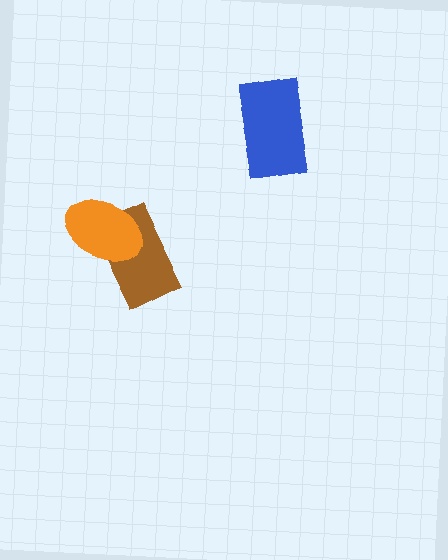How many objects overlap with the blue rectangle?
0 objects overlap with the blue rectangle.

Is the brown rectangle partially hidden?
Yes, it is partially covered by another shape.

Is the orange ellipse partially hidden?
No, no other shape covers it.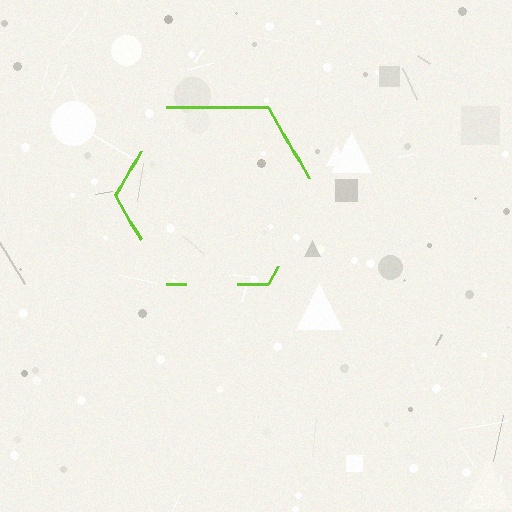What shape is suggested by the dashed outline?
The dashed outline suggests a hexagon.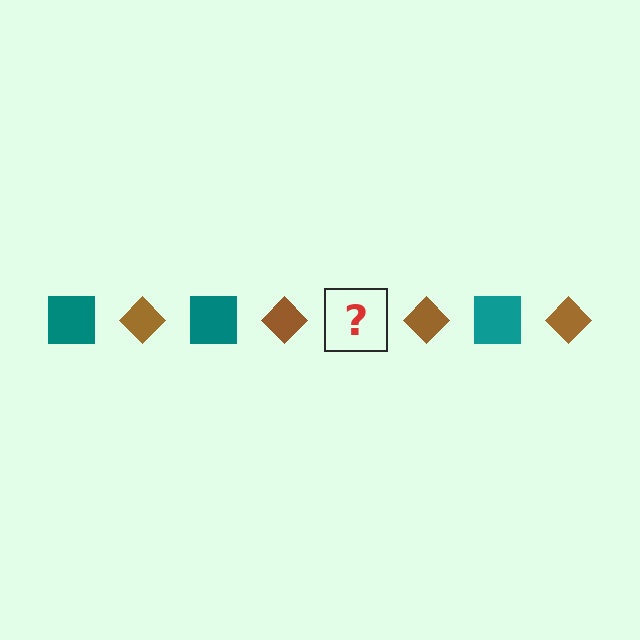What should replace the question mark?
The question mark should be replaced with a teal square.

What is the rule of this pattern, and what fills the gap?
The rule is that the pattern alternates between teal square and brown diamond. The gap should be filled with a teal square.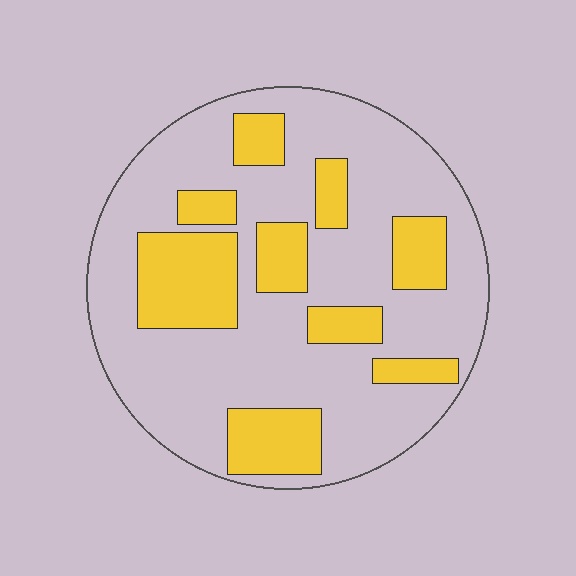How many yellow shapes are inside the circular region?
9.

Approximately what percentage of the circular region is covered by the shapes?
Approximately 30%.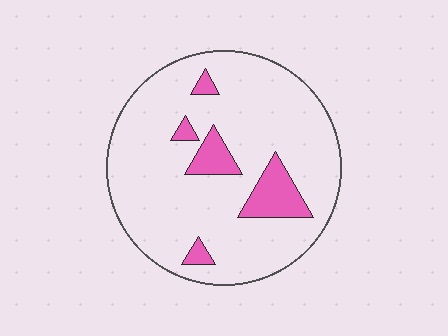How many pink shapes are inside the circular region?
5.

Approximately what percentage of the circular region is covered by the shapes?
Approximately 15%.